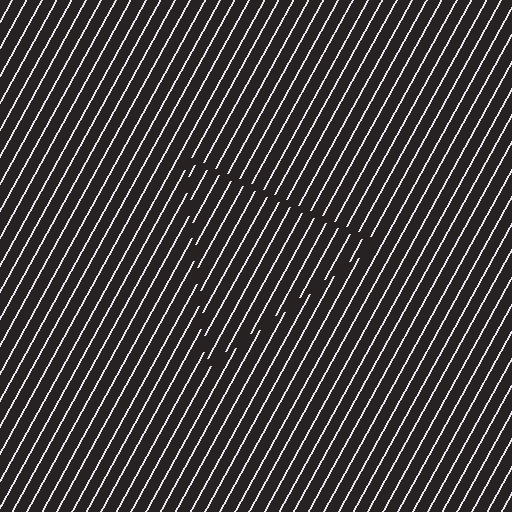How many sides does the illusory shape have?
3 sides — the line-ends trace a triangle.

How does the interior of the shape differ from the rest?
The interior of the shape contains the same grating, shifted by half a period — the contour is defined by the phase discontinuity where line-ends from the inner and outer gratings abut.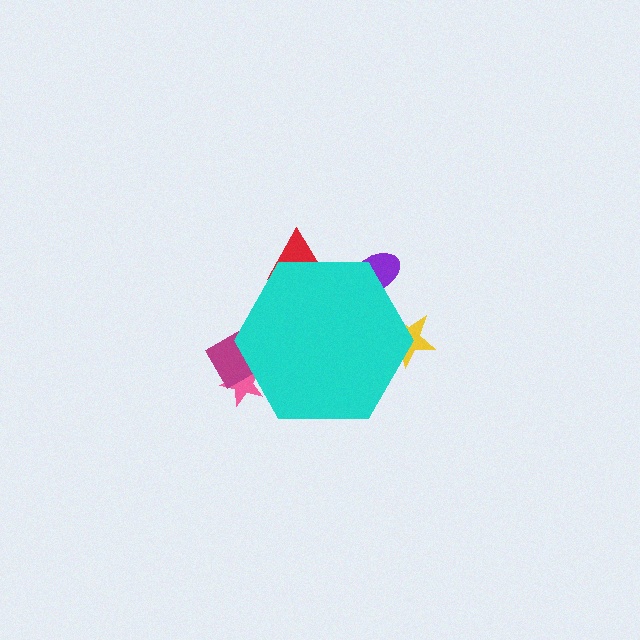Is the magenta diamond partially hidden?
Yes, the magenta diamond is partially hidden behind the cyan hexagon.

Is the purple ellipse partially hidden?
Yes, the purple ellipse is partially hidden behind the cyan hexagon.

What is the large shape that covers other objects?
A cyan hexagon.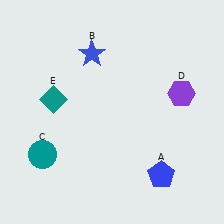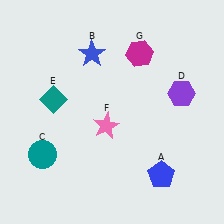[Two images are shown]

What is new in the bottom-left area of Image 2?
A pink star (F) was added in the bottom-left area of Image 2.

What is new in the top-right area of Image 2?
A magenta hexagon (G) was added in the top-right area of Image 2.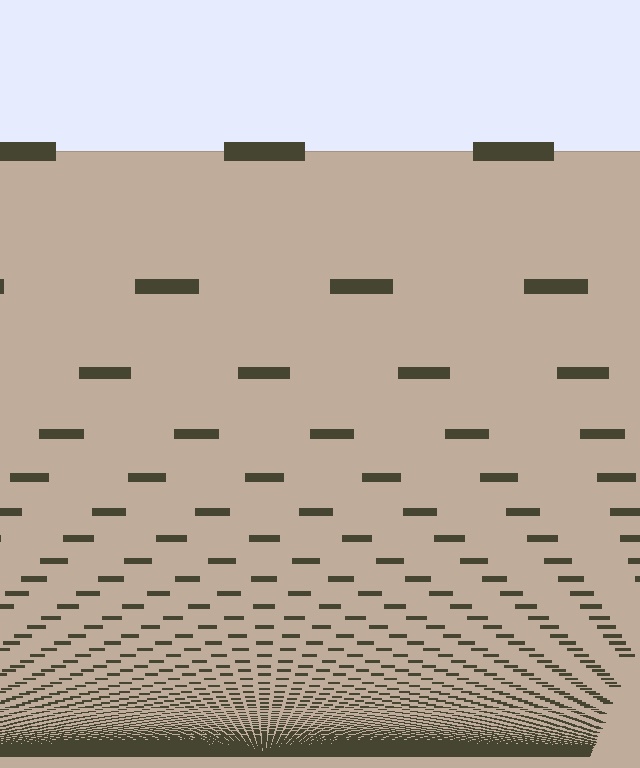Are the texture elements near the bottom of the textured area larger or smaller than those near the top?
Smaller. The gradient is inverted — elements near the bottom are smaller and denser.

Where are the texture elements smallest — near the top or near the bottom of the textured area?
Near the bottom.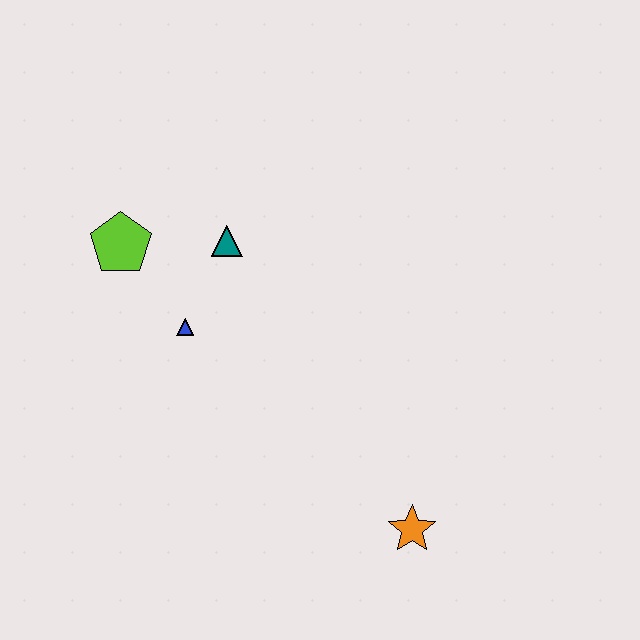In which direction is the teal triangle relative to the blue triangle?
The teal triangle is above the blue triangle.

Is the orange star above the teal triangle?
No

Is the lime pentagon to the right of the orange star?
No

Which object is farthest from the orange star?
The lime pentagon is farthest from the orange star.